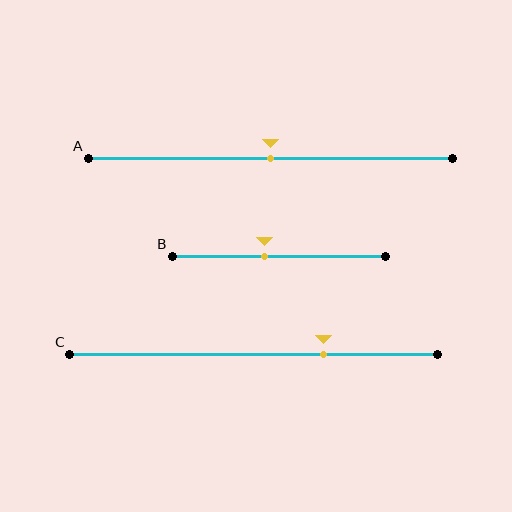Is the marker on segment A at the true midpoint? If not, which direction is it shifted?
Yes, the marker on segment A is at the true midpoint.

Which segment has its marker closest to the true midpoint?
Segment A has its marker closest to the true midpoint.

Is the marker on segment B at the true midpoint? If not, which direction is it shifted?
No, the marker on segment B is shifted to the left by about 6% of the segment length.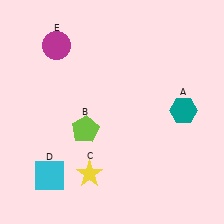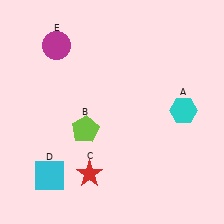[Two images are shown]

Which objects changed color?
A changed from teal to cyan. C changed from yellow to red.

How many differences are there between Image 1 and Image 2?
There are 2 differences between the two images.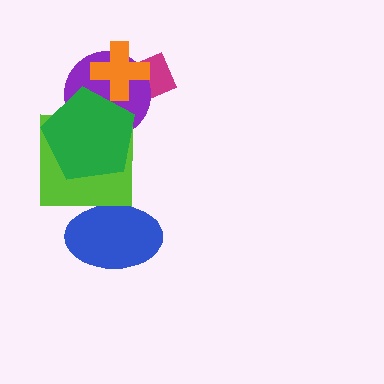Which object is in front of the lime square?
The green pentagon is in front of the lime square.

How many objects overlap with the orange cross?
2 objects overlap with the orange cross.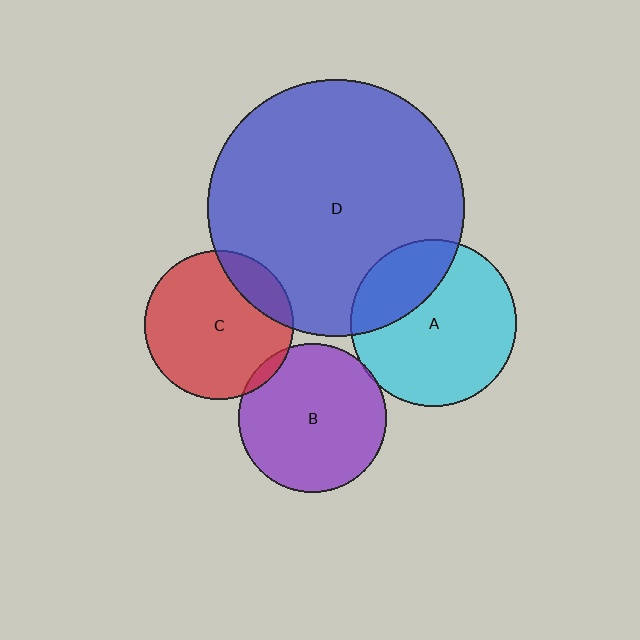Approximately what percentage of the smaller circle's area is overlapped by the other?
Approximately 30%.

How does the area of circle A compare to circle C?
Approximately 1.2 times.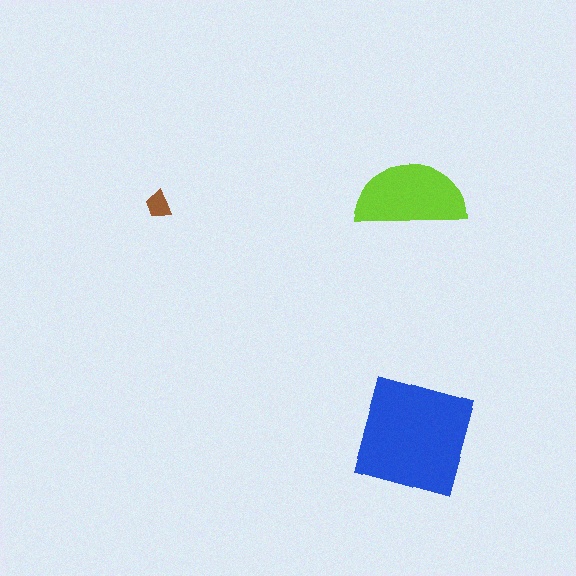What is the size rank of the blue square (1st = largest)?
1st.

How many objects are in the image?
There are 3 objects in the image.